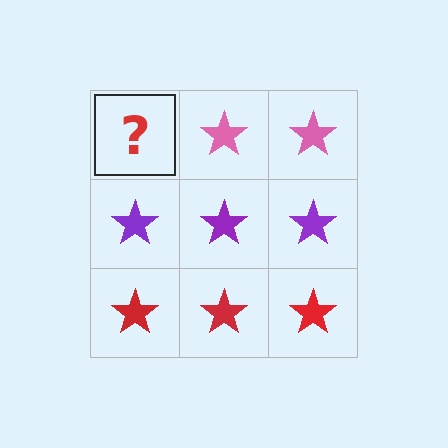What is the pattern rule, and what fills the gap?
The rule is that each row has a consistent color. The gap should be filled with a pink star.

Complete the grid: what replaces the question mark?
The question mark should be replaced with a pink star.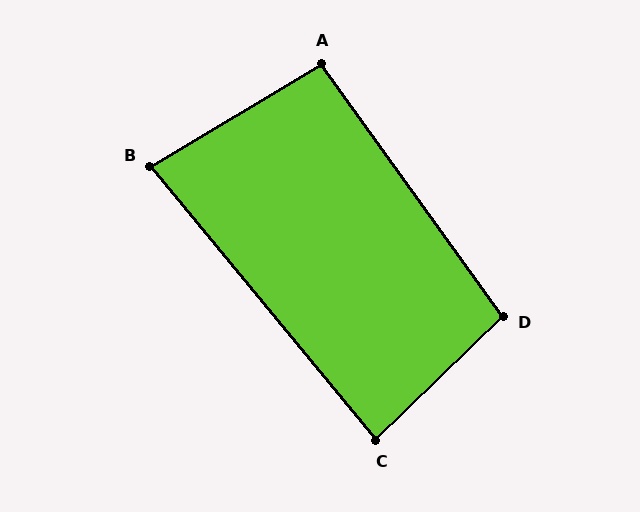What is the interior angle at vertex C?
Approximately 85 degrees (approximately right).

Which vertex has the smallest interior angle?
B, at approximately 81 degrees.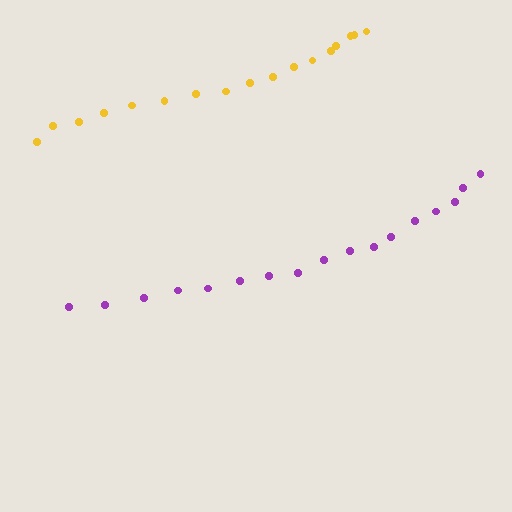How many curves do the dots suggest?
There are 2 distinct paths.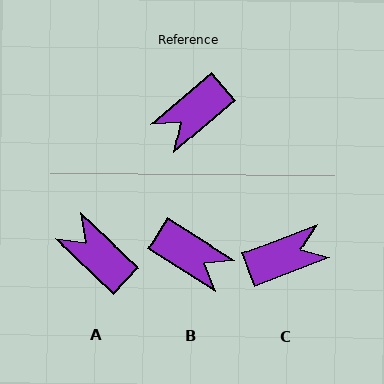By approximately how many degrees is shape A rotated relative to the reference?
Approximately 84 degrees clockwise.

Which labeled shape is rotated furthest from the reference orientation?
C, about 161 degrees away.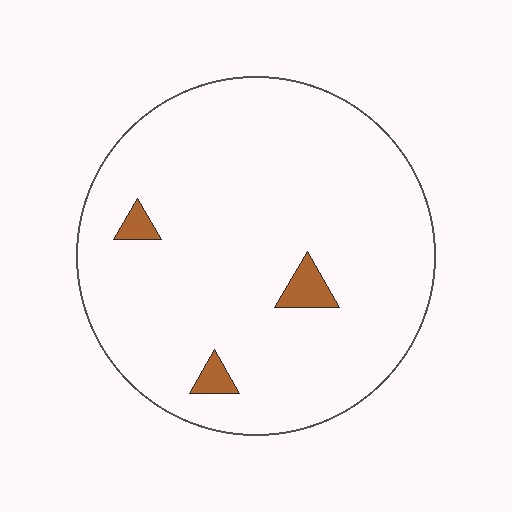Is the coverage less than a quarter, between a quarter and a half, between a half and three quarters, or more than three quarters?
Less than a quarter.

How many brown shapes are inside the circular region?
3.